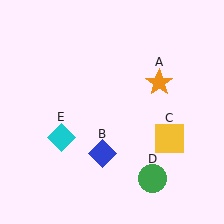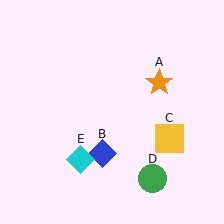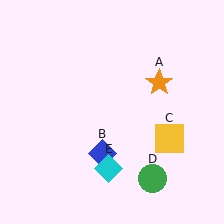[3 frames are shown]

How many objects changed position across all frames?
1 object changed position: cyan diamond (object E).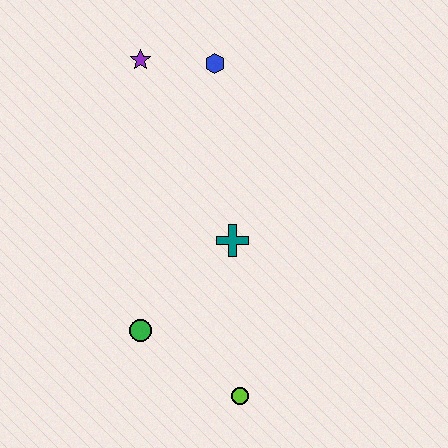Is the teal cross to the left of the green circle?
No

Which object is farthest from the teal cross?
The purple star is farthest from the teal cross.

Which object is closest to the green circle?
The lime circle is closest to the green circle.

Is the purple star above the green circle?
Yes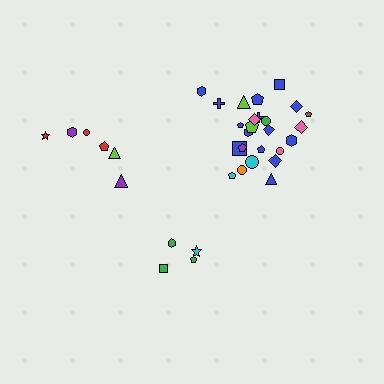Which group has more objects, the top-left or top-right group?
The top-right group.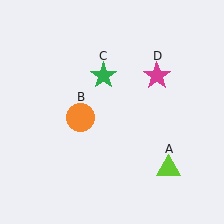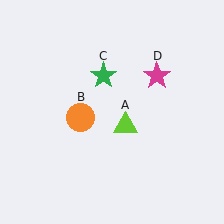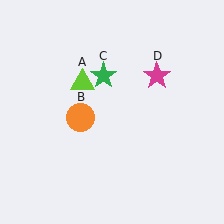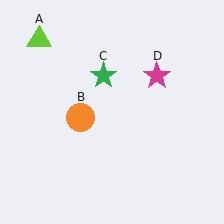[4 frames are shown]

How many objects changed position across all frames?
1 object changed position: lime triangle (object A).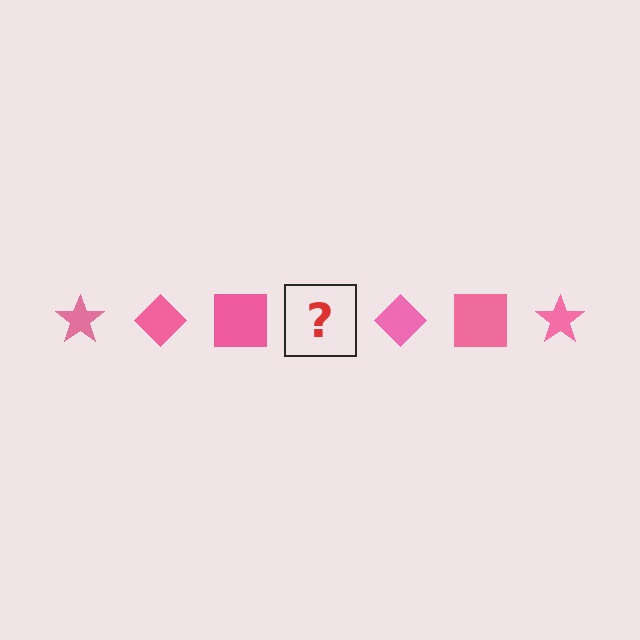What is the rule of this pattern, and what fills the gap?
The rule is that the pattern cycles through star, diamond, square shapes in pink. The gap should be filled with a pink star.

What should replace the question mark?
The question mark should be replaced with a pink star.